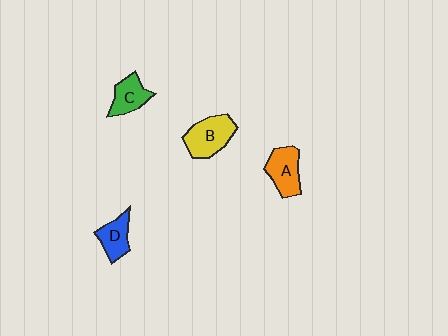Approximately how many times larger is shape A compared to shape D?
Approximately 1.2 times.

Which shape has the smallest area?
Shape D (blue).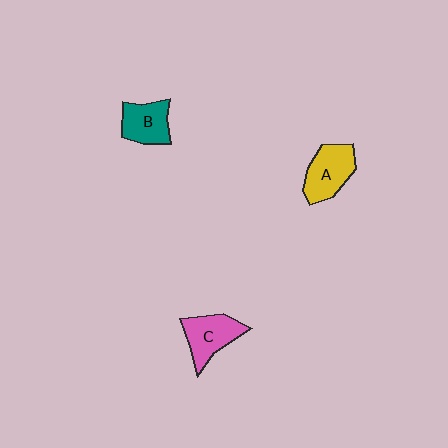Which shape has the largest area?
Shape A (yellow).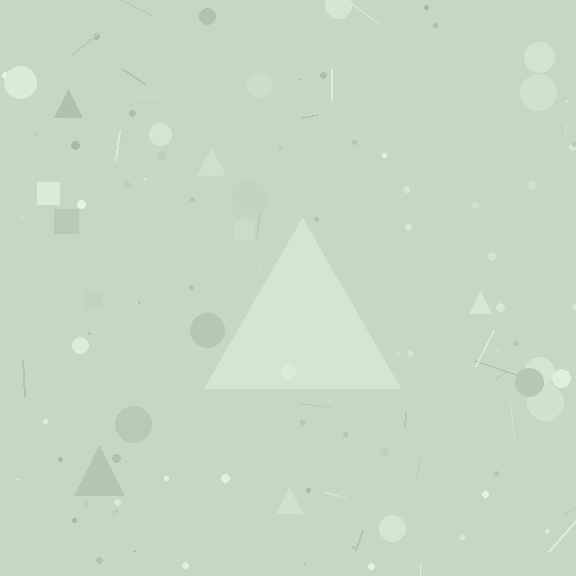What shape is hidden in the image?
A triangle is hidden in the image.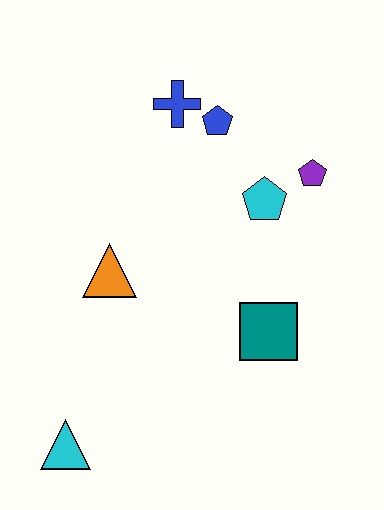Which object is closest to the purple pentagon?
The cyan pentagon is closest to the purple pentagon.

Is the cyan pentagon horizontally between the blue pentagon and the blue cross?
No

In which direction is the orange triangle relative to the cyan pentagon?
The orange triangle is to the left of the cyan pentagon.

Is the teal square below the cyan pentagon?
Yes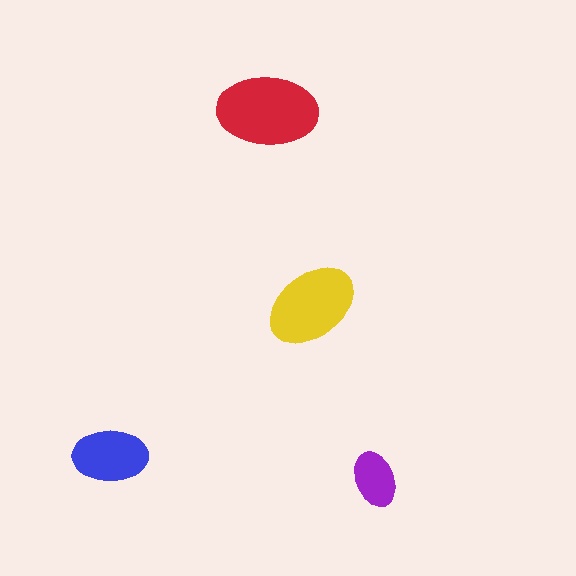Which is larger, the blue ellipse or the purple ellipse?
The blue one.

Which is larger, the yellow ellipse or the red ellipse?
The red one.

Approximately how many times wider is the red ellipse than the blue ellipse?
About 1.5 times wider.